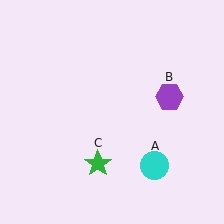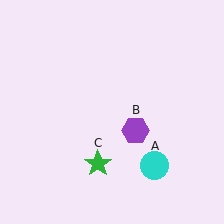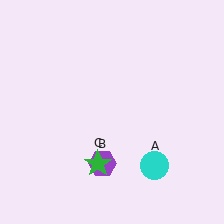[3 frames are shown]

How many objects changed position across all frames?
1 object changed position: purple hexagon (object B).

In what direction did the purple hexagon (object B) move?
The purple hexagon (object B) moved down and to the left.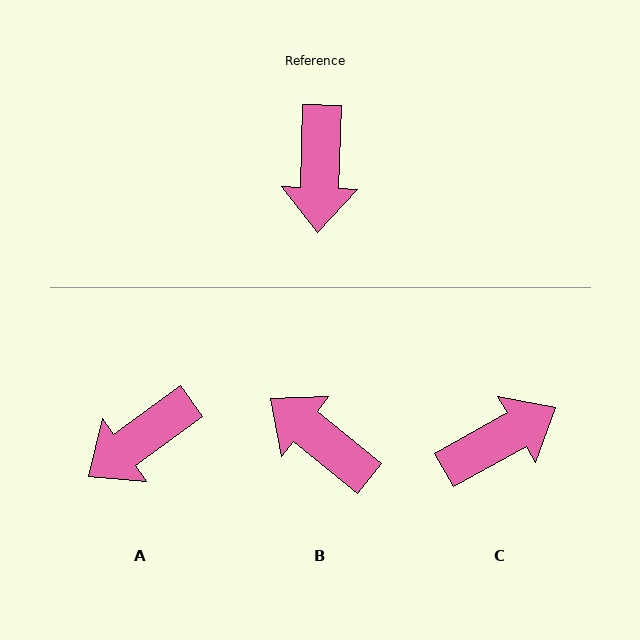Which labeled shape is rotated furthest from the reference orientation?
B, about 127 degrees away.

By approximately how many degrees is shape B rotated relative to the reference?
Approximately 127 degrees clockwise.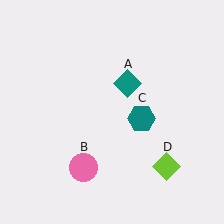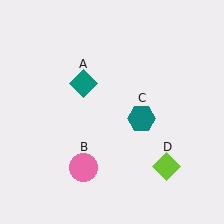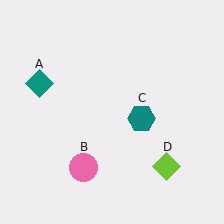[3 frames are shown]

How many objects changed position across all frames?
1 object changed position: teal diamond (object A).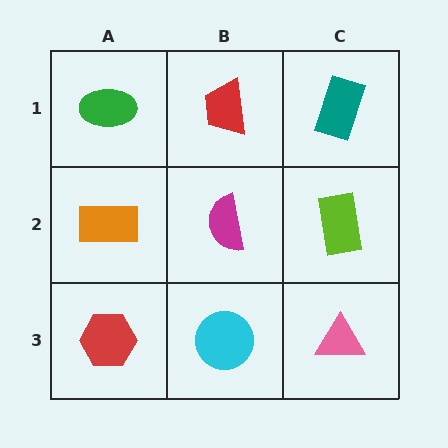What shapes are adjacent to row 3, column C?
A lime rectangle (row 2, column C), a cyan circle (row 3, column B).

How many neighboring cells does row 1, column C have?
2.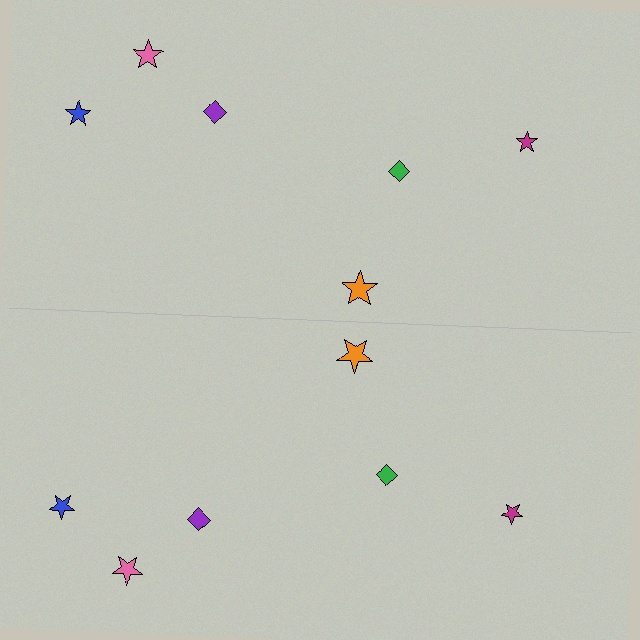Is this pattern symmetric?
Yes, this pattern has bilateral (reflection) symmetry.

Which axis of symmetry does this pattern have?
The pattern has a horizontal axis of symmetry running through the center of the image.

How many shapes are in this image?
There are 12 shapes in this image.